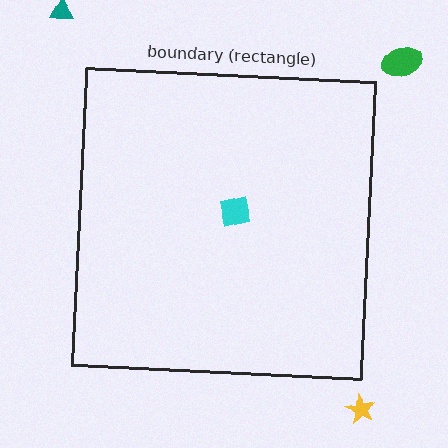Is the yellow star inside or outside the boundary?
Outside.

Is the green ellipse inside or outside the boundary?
Outside.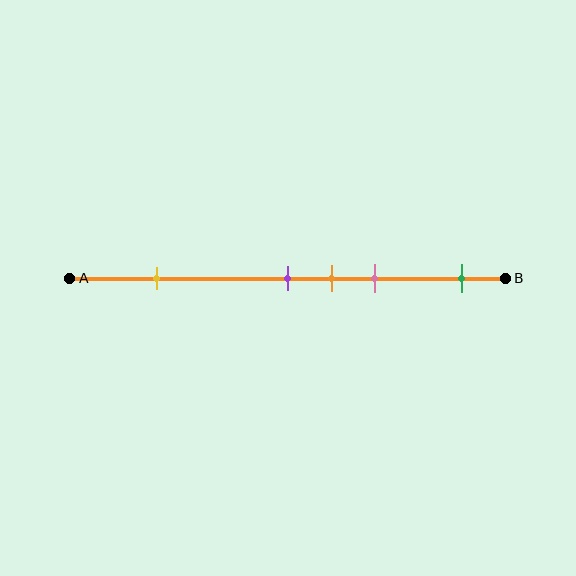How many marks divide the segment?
There are 5 marks dividing the segment.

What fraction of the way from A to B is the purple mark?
The purple mark is approximately 50% (0.5) of the way from A to B.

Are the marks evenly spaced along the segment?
No, the marks are not evenly spaced.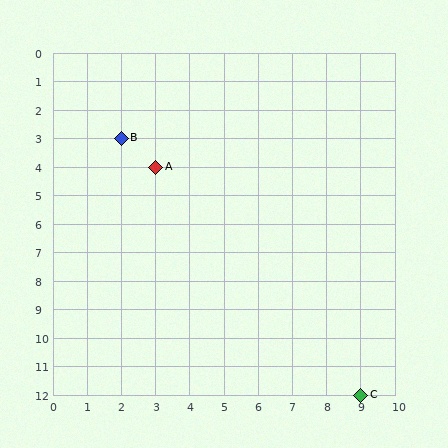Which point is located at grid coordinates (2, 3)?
Point B is at (2, 3).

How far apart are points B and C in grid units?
Points B and C are 7 columns and 9 rows apart (about 11.4 grid units diagonally).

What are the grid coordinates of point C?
Point C is at grid coordinates (9, 12).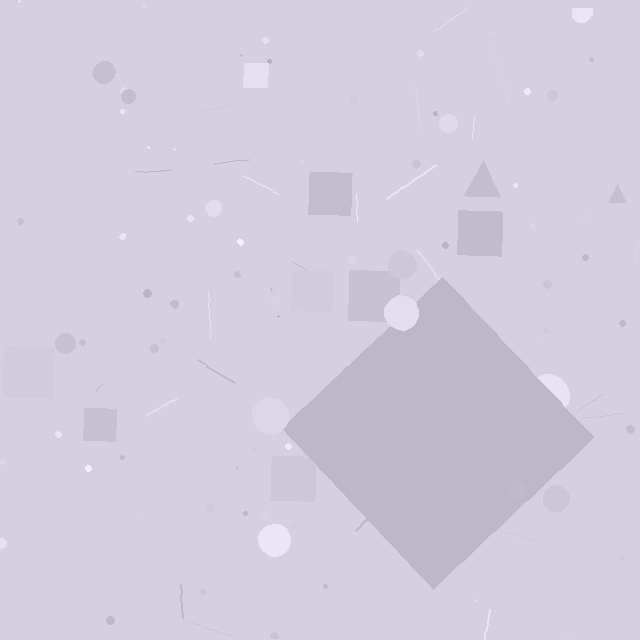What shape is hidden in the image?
A diamond is hidden in the image.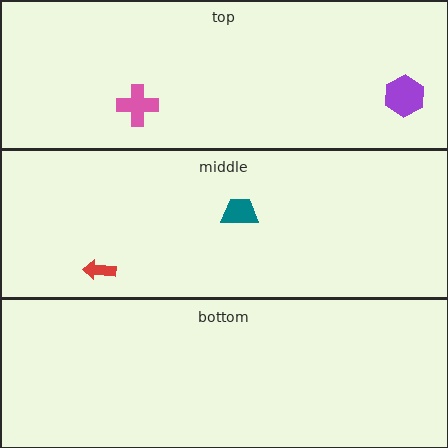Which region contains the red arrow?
The middle region.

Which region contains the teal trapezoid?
The middle region.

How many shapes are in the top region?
2.